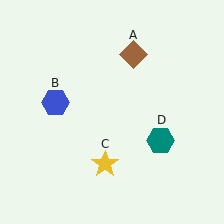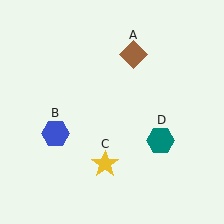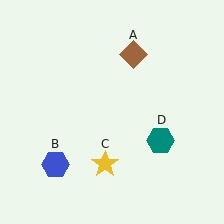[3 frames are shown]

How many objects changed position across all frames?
1 object changed position: blue hexagon (object B).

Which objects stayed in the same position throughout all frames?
Brown diamond (object A) and yellow star (object C) and teal hexagon (object D) remained stationary.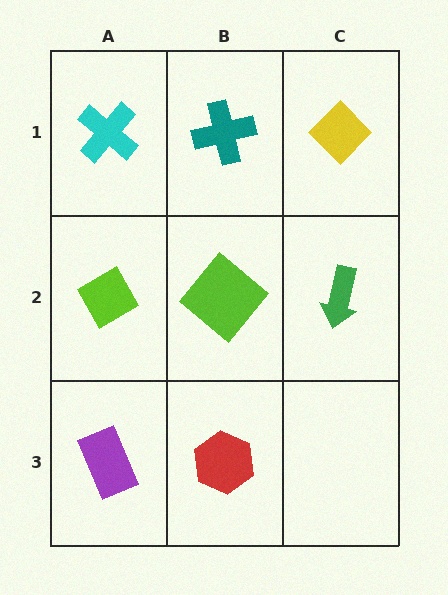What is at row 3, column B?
A red hexagon.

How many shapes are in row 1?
3 shapes.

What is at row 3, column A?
A purple rectangle.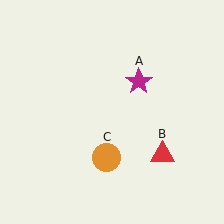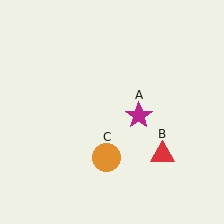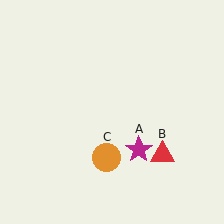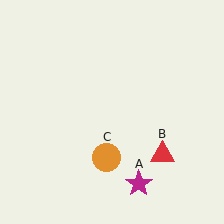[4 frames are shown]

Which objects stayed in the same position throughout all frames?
Red triangle (object B) and orange circle (object C) remained stationary.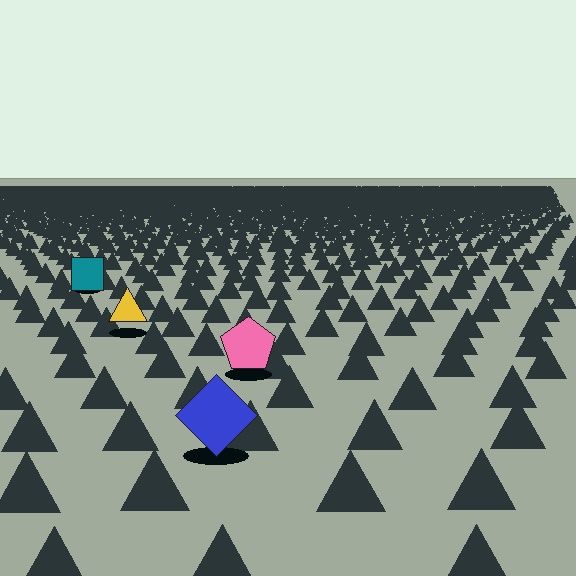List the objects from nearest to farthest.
From nearest to farthest: the blue diamond, the pink pentagon, the yellow triangle, the teal square.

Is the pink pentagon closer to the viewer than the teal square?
Yes. The pink pentagon is closer — you can tell from the texture gradient: the ground texture is coarser near it.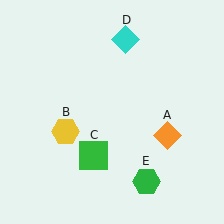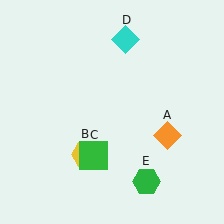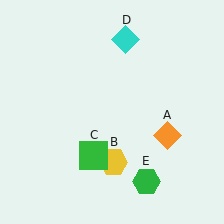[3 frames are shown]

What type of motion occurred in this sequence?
The yellow hexagon (object B) rotated counterclockwise around the center of the scene.